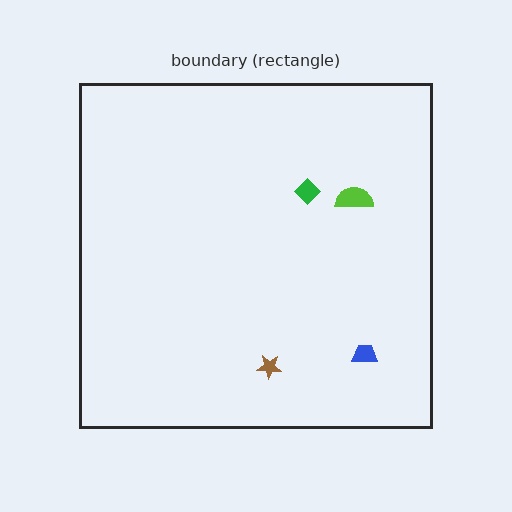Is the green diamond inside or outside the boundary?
Inside.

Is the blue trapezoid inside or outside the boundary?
Inside.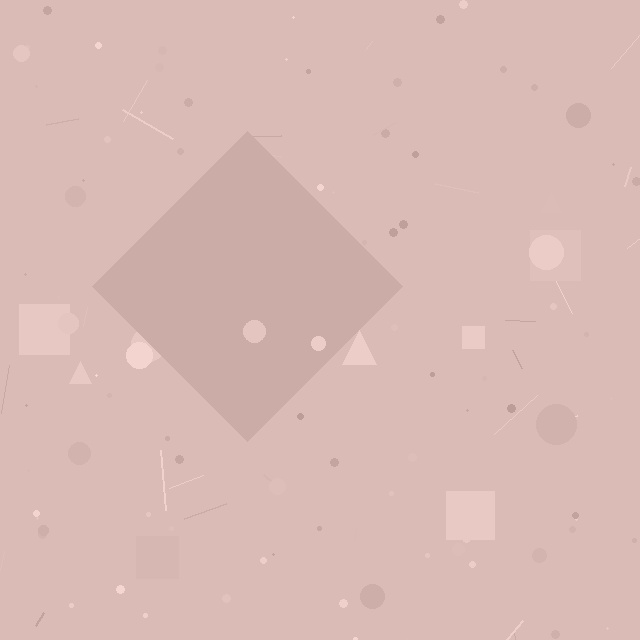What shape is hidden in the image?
A diamond is hidden in the image.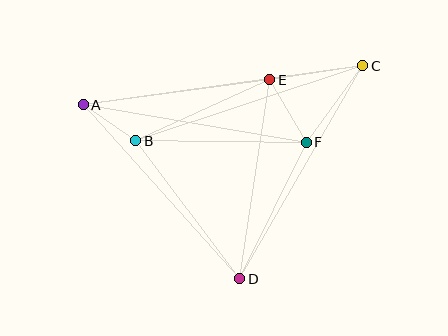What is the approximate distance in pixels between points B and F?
The distance between B and F is approximately 171 pixels.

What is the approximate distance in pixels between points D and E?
The distance between D and E is approximately 201 pixels.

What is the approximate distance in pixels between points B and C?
The distance between B and C is approximately 239 pixels.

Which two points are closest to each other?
Points A and B are closest to each other.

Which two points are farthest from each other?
Points A and C are farthest from each other.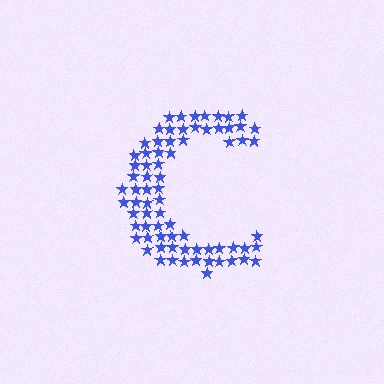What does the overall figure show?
The overall figure shows the letter C.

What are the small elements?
The small elements are stars.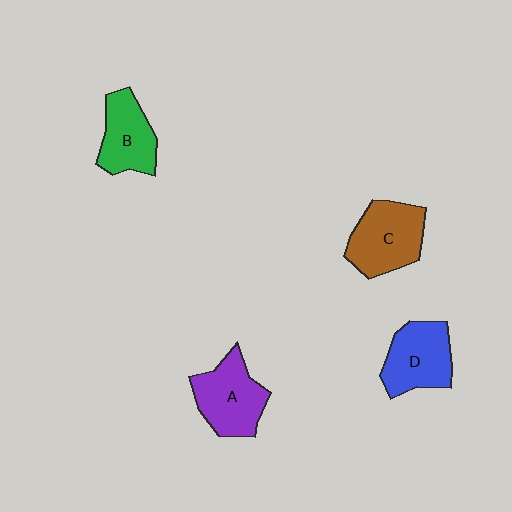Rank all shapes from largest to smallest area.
From largest to smallest: C (brown), A (purple), D (blue), B (green).